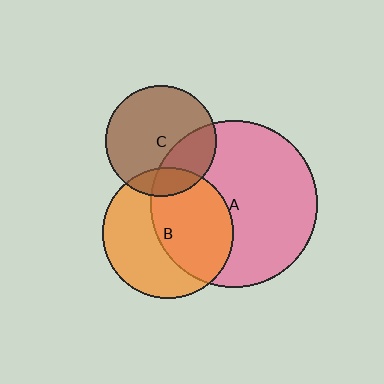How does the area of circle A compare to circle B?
Approximately 1.6 times.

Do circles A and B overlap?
Yes.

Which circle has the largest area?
Circle A (pink).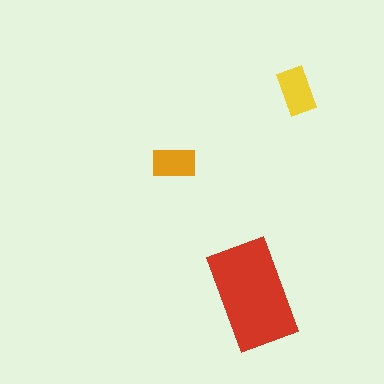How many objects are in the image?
There are 3 objects in the image.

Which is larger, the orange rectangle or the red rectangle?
The red one.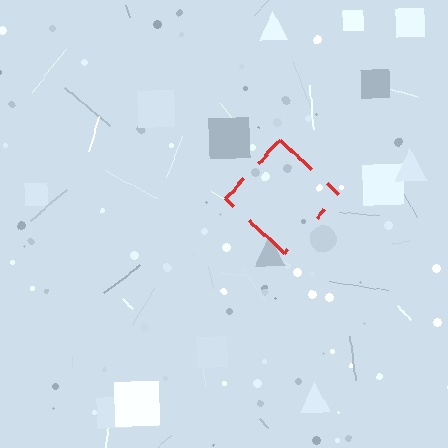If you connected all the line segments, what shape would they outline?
They would outline a diamond.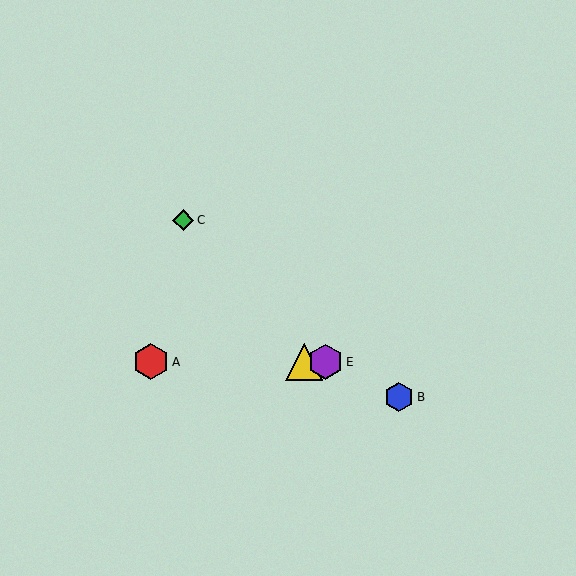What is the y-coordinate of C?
Object C is at y≈220.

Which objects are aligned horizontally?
Objects A, D, E are aligned horizontally.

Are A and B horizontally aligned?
No, A is at y≈362 and B is at y≈397.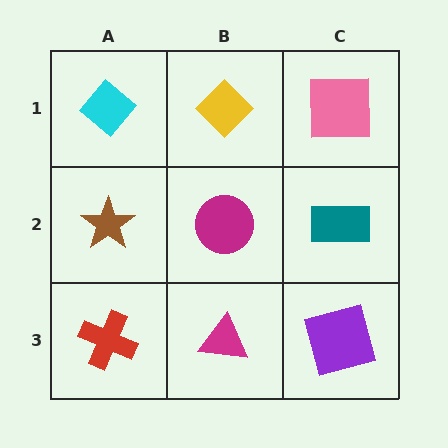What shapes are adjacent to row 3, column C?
A teal rectangle (row 2, column C), a magenta triangle (row 3, column B).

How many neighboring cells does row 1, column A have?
2.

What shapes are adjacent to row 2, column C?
A pink square (row 1, column C), a purple square (row 3, column C), a magenta circle (row 2, column B).